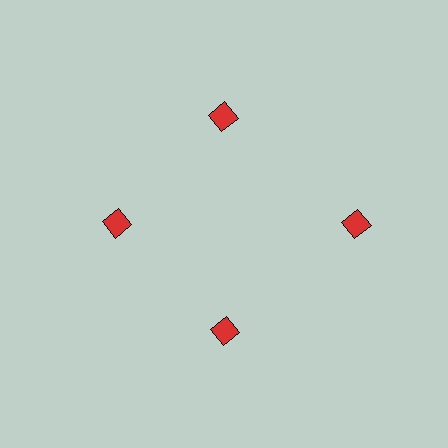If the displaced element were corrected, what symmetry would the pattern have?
It would have 4-fold rotational symmetry — the pattern would map onto itself every 90 degrees.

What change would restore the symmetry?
The symmetry would be restored by moving it inward, back onto the ring so that all 4 diamonds sit at equal angles and equal distance from the center.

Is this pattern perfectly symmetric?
No. The 4 red diamonds are arranged in a ring, but one element near the 3 o'clock position is pushed outward from the center, breaking the 4-fold rotational symmetry.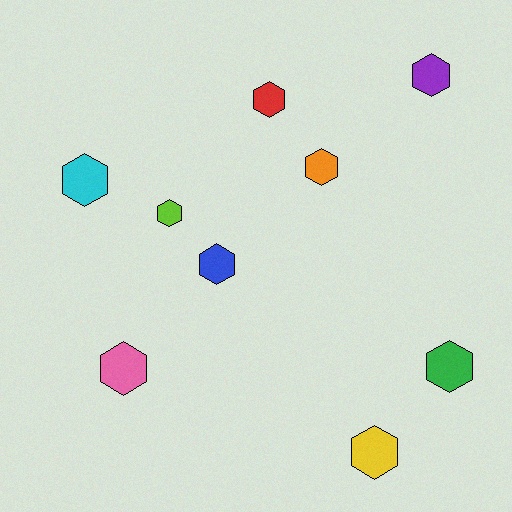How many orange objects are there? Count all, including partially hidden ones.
There is 1 orange object.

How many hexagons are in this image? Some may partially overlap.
There are 9 hexagons.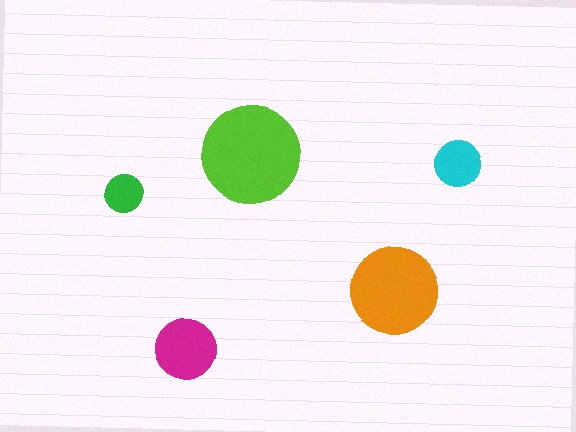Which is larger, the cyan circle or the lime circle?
The lime one.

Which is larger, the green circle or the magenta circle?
The magenta one.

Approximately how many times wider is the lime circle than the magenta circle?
About 1.5 times wider.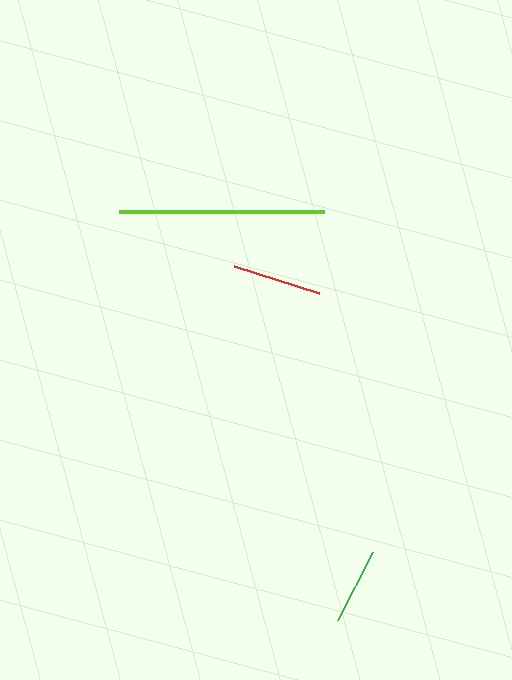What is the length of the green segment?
The green segment is approximately 76 pixels long.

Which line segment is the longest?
The lime line is the longest at approximately 205 pixels.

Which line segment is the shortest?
The green line is the shortest at approximately 76 pixels.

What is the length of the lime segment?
The lime segment is approximately 205 pixels long.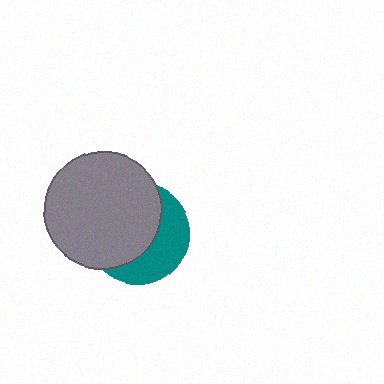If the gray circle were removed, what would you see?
You would see the complete teal circle.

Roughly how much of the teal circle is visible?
A small part of it is visible (roughly 39%).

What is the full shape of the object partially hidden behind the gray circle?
The partially hidden object is a teal circle.